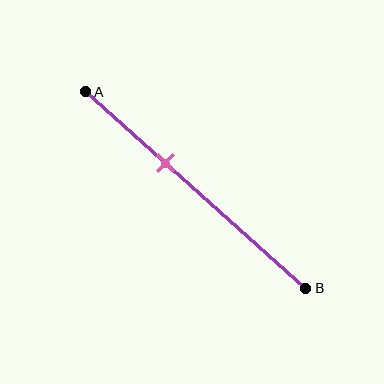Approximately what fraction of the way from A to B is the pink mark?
The pink mark is approximately 35% of the way from A to B.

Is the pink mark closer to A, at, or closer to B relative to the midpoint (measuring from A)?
The pink mark is closer to point A than the midpoint of segment AB.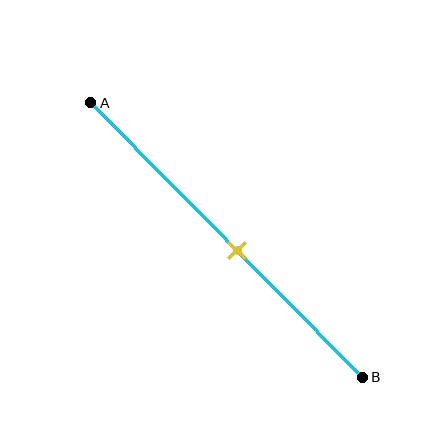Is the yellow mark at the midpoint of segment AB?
No, the mark is at about 55% from A, not at the 50% midpoint.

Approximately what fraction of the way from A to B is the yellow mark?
The yellow mark is approximately 55% of the way from A to B.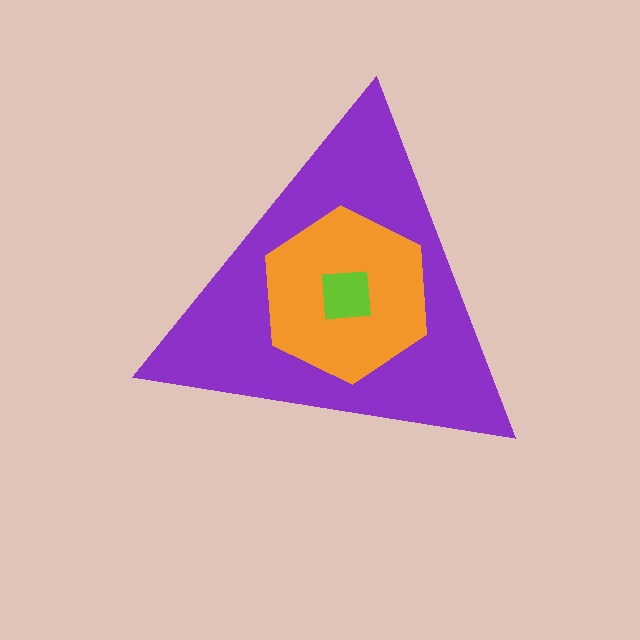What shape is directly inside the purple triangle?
The orange hexagon.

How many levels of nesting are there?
3.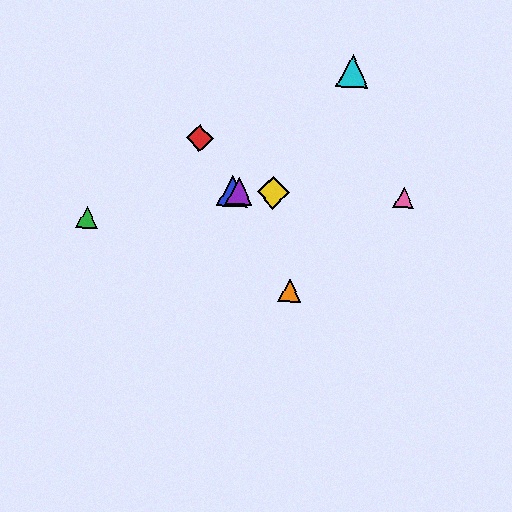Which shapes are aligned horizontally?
The blue triangle, the yellow diamond, the purple triangle, the pink triangle are aligned horizontally.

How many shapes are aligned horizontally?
4 shapes (the blue triangle, the yellow diamond, the purple triangle, the pink triangle) are aligned horizontally.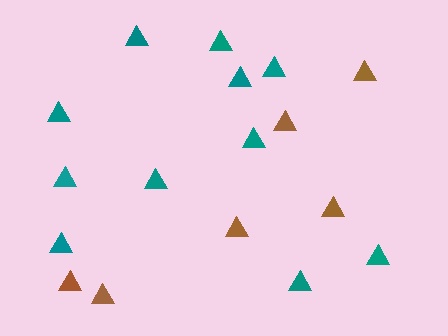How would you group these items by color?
There are 2 groups: one group of brown triangles (6) and one group of teal triangles (11).